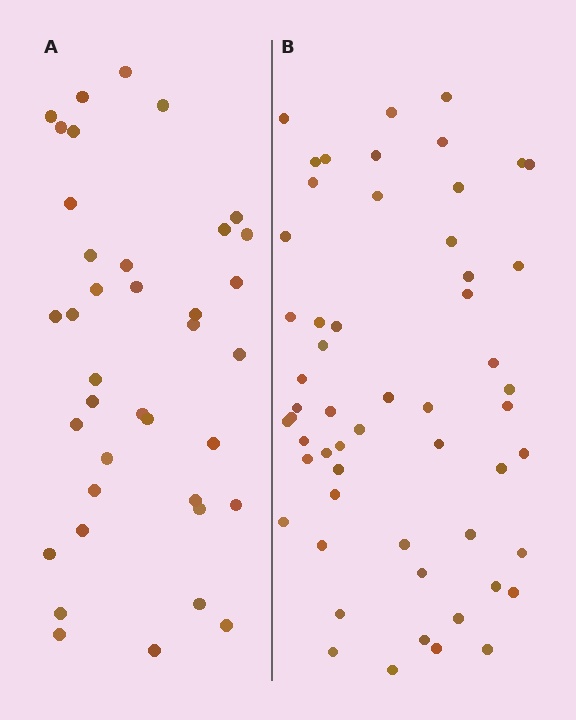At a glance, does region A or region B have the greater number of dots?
Region B (the right region) has more dots.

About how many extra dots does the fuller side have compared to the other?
Region B has approximately 20 more dots than region A.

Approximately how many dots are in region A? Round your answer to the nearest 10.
About 40 dots. (The exact count is 38, which rounds to 40.)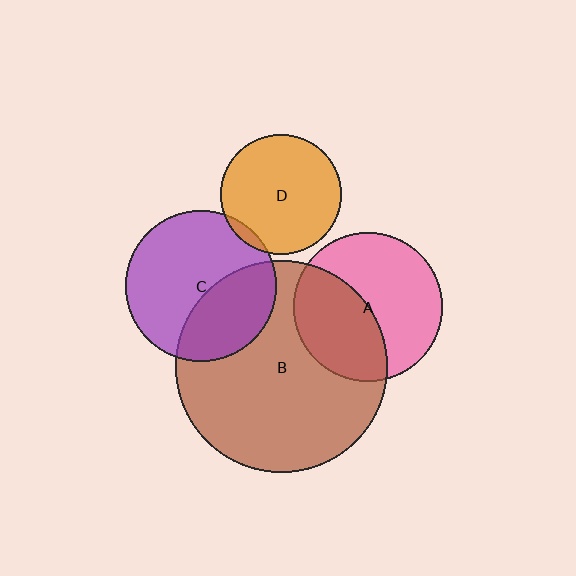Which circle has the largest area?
Circle B (brown).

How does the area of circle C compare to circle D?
Approximately 1.6 times.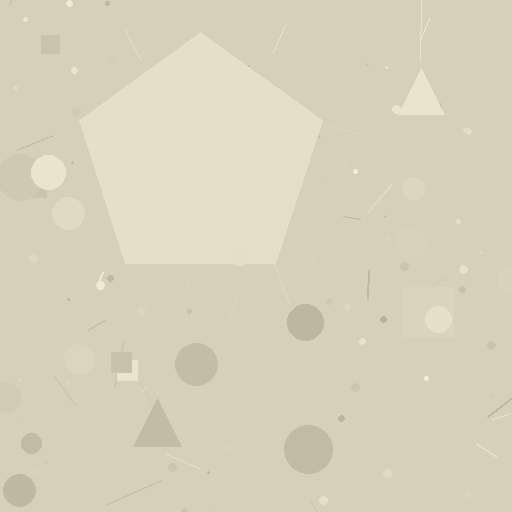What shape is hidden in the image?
A pentagon is hidden in the image.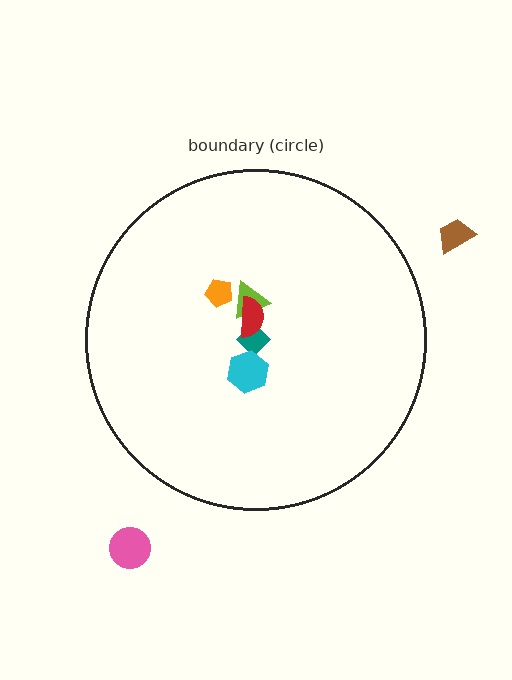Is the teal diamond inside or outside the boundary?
Inside.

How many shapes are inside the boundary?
5 inside, 2 outside.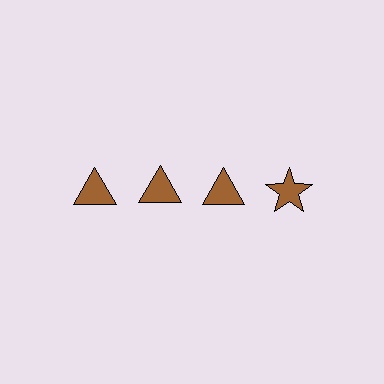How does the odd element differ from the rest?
It has a different shape: star instead of triangle.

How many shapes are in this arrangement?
There are 4 shapes arranged in a grid pattern.